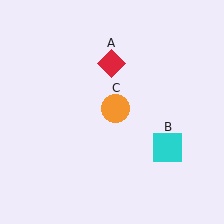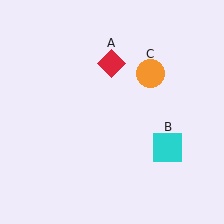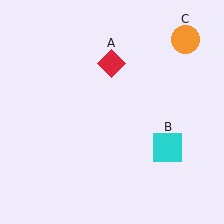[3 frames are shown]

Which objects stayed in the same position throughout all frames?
Red diamond (object A) and cyan square (object B) remained stationary.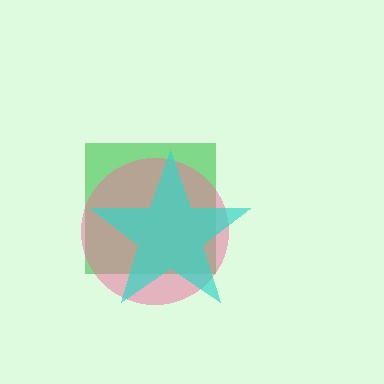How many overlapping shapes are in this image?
There are 3 overlapping shapes in the image.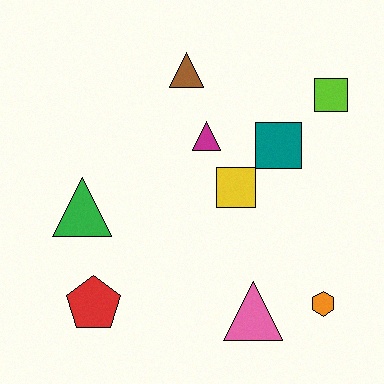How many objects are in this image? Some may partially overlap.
There are 9 objects.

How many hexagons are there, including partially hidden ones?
There is 1 hexagon.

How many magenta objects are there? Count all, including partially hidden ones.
There is 1 magenta object.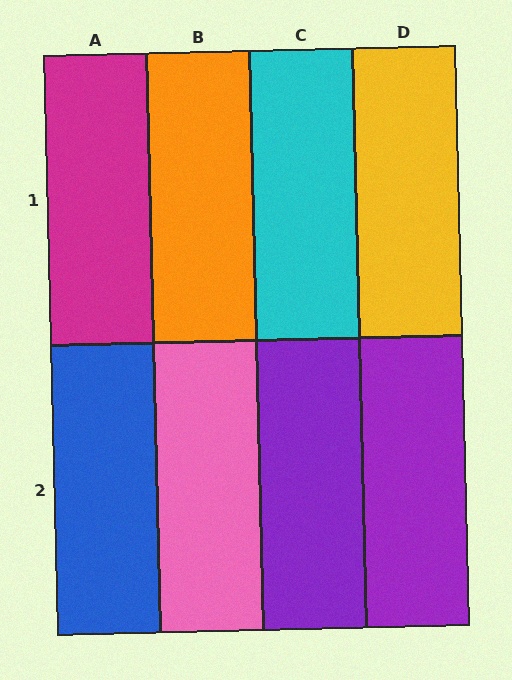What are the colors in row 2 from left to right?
Blue, pink, purple, purple.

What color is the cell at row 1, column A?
Magenta.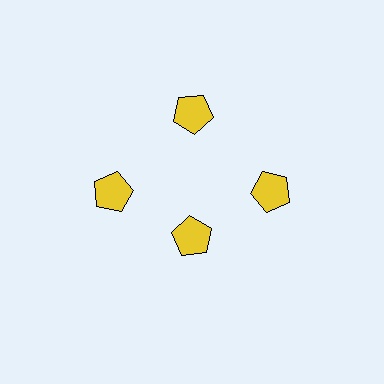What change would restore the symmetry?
The symmetry would be restored by moving it outward, back onto the ring so that all 4 pentagons sit at equal angles and equal distance from the center.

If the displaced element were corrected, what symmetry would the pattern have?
It would have 4-fold rotational symmetry — the pattern would map onto itself every 90 degrees.